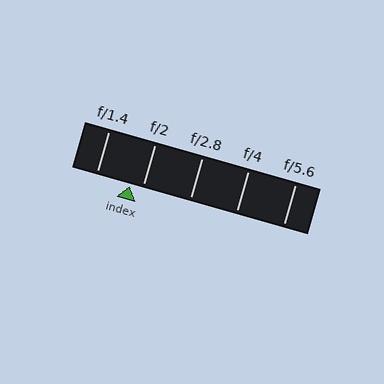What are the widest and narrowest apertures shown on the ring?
The widest aperture shown is f/1.4 and the narrowest is f/5.6.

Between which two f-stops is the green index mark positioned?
The index mark is between f/1.4 and f/2.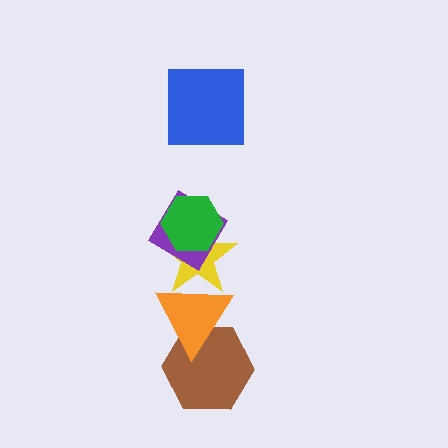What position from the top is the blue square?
The blue square is 1st from the top.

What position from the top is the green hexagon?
The green hexagon is 2nd from the top.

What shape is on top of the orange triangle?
The yellow star is on top of the orange triangle.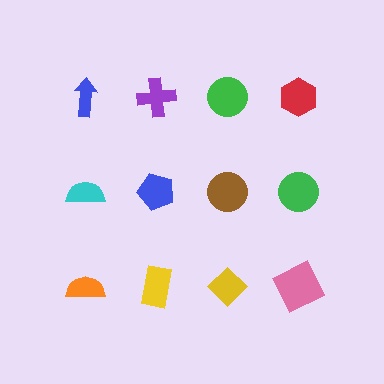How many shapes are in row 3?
4 shapes.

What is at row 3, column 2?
A yellow rectangle.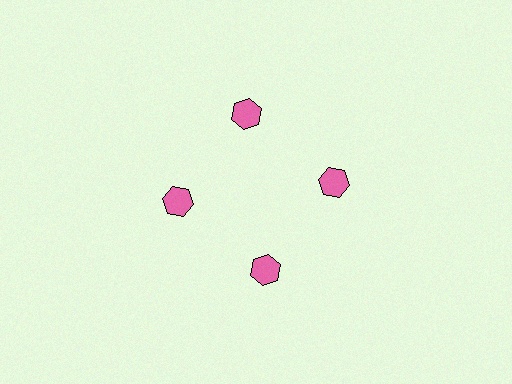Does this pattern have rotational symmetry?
Yes, this pattern has 4-fold rotational symmetry. It looks the same after rotating 90 degrees around the center.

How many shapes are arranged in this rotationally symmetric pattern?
There are 8 shapes, arranged in 4 groups of 2.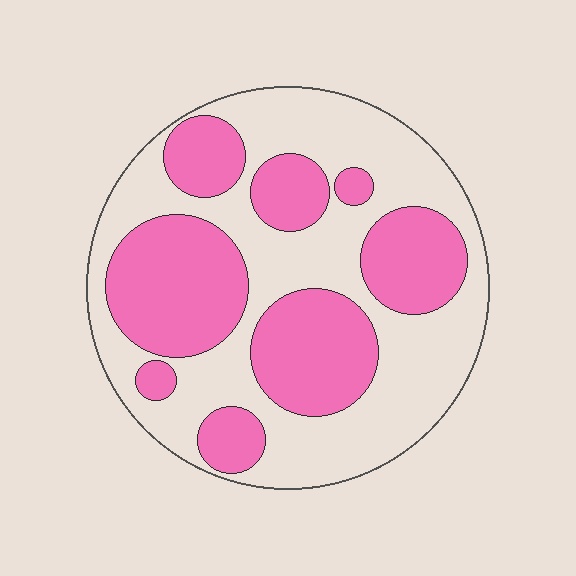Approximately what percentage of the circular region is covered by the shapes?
Approximately 45%.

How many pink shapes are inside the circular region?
8.